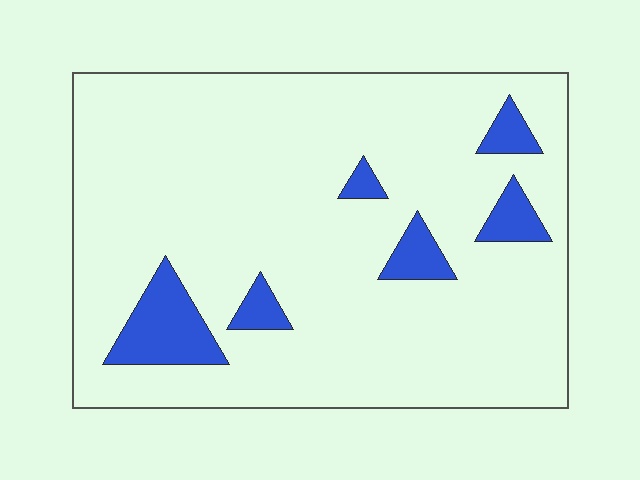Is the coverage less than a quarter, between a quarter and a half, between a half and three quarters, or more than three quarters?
Less than a quarter.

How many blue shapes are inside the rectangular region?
6.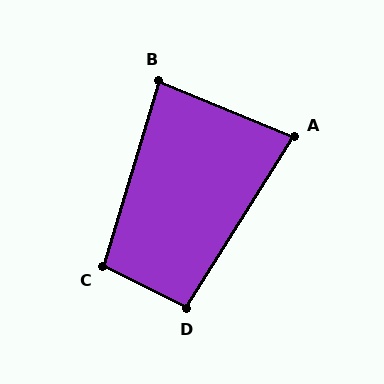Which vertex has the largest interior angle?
C, at approximately 100 degrees.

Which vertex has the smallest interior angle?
A, at approximately 80 degrees.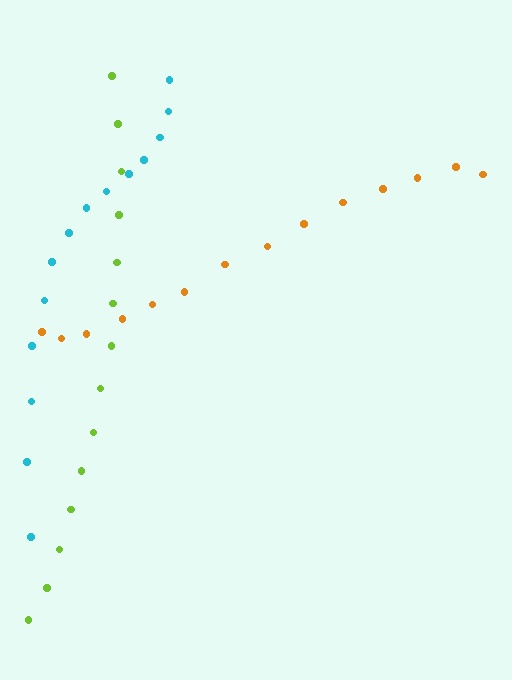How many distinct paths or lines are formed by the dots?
There are 3 distinct paths.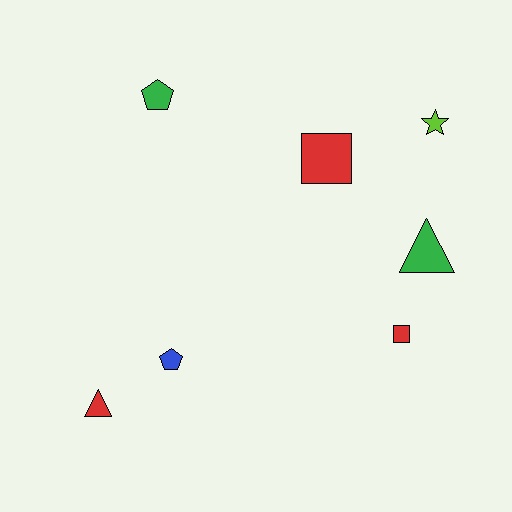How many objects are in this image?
There are 7 objects.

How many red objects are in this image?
There are 3 red objects.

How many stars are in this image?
There is 1 star.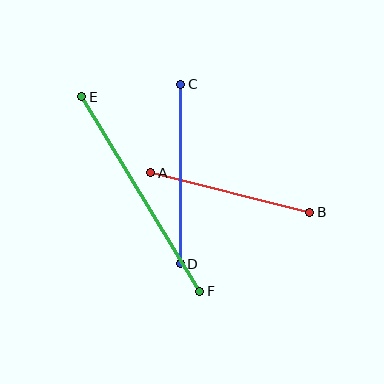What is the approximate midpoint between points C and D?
The midpoint is at approximately (181, 174) pixels.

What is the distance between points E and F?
The distance is approximately 227 pixels.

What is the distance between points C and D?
The distance is approximately 180 pixels.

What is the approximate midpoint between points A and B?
The midpoint is at approximately (230, 192) pixels.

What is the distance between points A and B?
The distance is approximately 164 pixels.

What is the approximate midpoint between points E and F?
The midpoint is at approximately (141, 194) pixels.